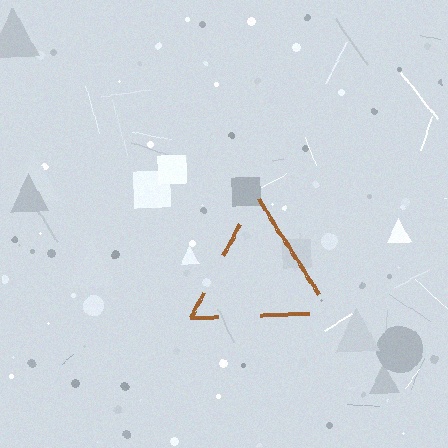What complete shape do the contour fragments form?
The contour fragments form a triangle.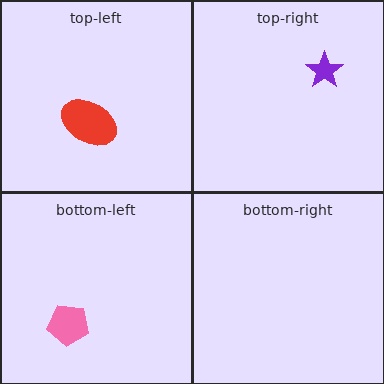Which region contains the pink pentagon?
The bottom-left region.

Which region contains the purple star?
The top-right region.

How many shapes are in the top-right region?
1.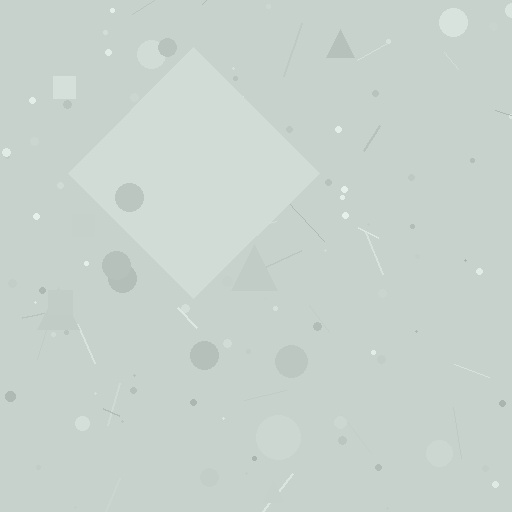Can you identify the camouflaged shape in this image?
The camouflaged shape is a diamond.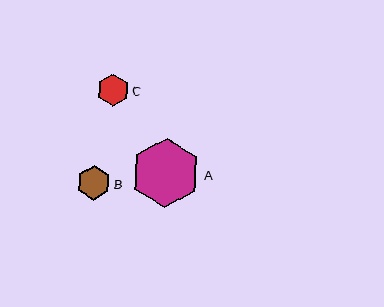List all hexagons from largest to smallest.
From largest to smallest: A, B, C.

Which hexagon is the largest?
Hexagon A is the largest with a size of approximately 70 pixels.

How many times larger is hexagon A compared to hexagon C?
Hexagon A is approximately 2.1 times the size of hexagon C.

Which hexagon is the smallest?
Hexagon C is the smallest with a size of approximately 32 pixels.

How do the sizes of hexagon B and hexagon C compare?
Hexagon B and hexagon C are approximately the same size.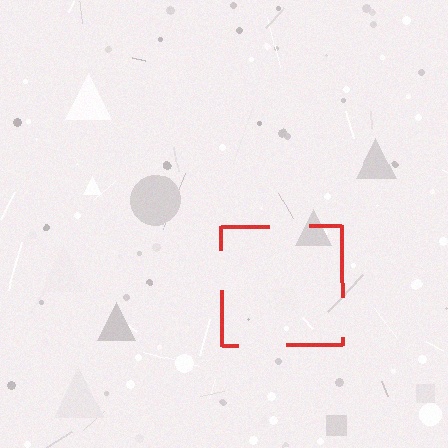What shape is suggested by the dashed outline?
The dashed outline suggests a square.